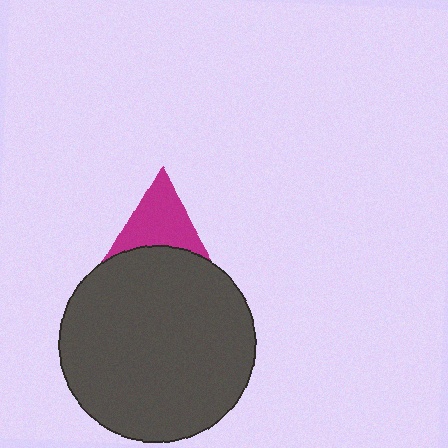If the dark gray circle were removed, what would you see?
You would see the complete magenta triangle.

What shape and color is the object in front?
The object in front is a dark gray circle.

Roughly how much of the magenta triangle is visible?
About half of it is visible (roughly 64%).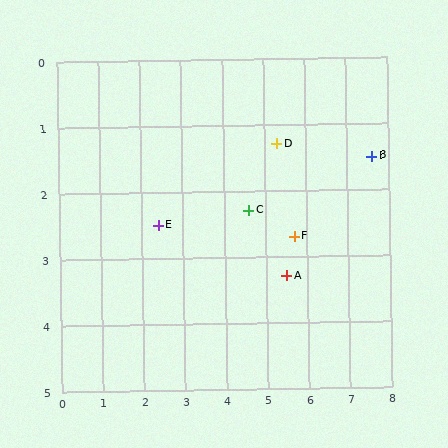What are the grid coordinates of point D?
Point D is at approximately (5.3, 1.3).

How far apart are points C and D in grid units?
Points C and D are about 1.2 grid units apart.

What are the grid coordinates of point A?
Point A is at approximately (5.5, 3.3).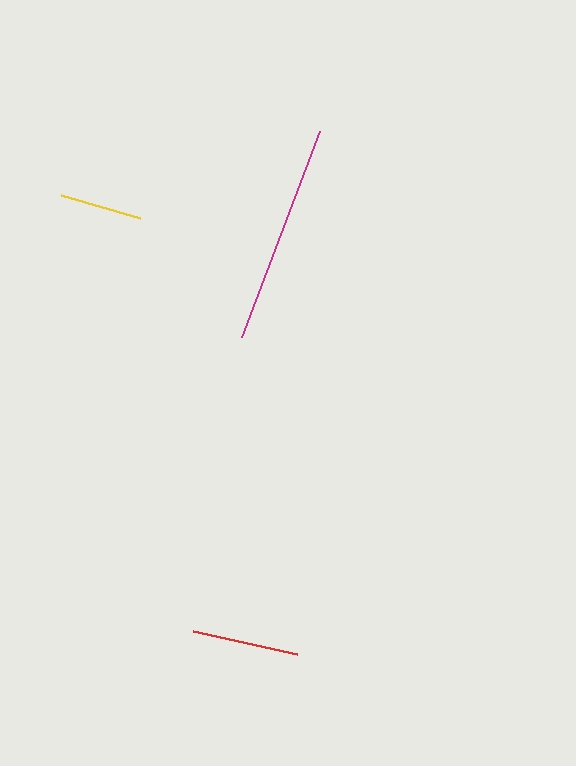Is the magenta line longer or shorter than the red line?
The magenta line is longer than the red line.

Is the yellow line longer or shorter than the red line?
The red line is longer than the yellow line.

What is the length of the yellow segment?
The yellow segment is approximately 82 pixels long.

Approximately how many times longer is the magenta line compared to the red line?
The magenta line is approximately 2.1 times the length of the red line.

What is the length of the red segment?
The red segment is approximately 106 pixels long.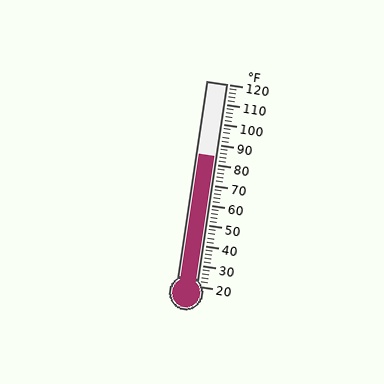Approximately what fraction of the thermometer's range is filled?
The thermometer is filled to approximately 65% of its range.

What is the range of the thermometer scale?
The thermometer scale ranges from 20°F to 120°F.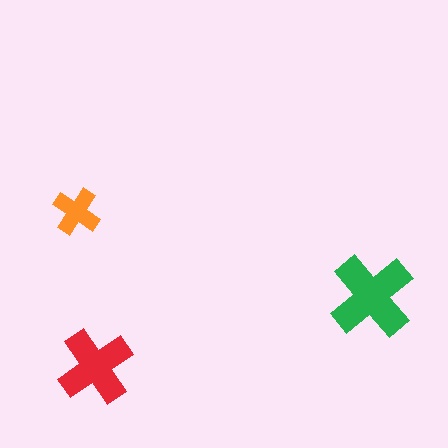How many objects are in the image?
There are 3 objects in the image.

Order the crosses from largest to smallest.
the green one, the red one, the orange one.